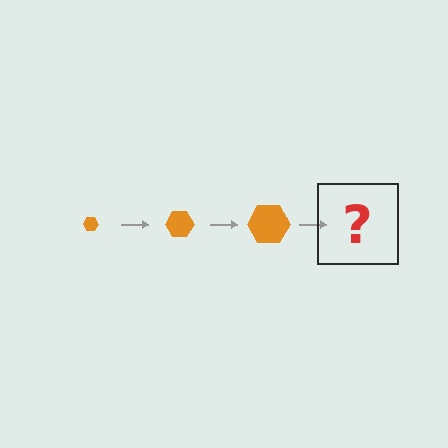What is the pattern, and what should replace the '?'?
The pattern is that the hexagon gets progressively larger each step. The '?' should be an orange hexagon, larger than the previous one.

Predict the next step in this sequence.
The next step is an orange hexagon, larger than the previous one.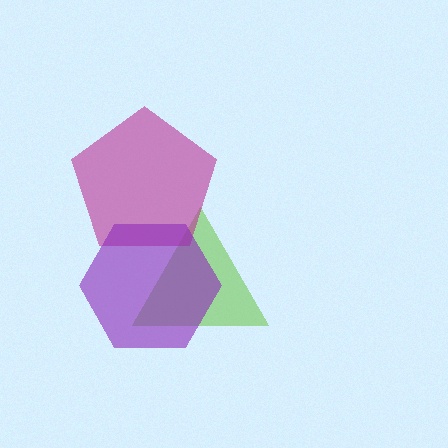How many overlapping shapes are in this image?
There are 3 overlapping shapes in the image.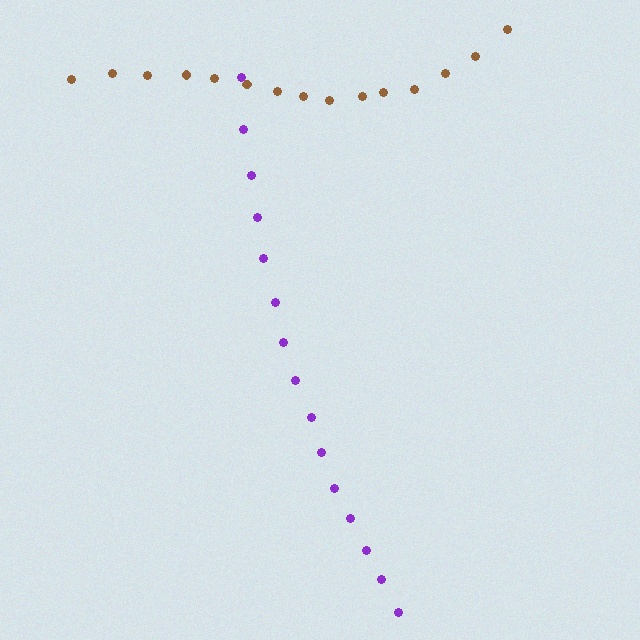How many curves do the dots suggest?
There are 2 distinct paths.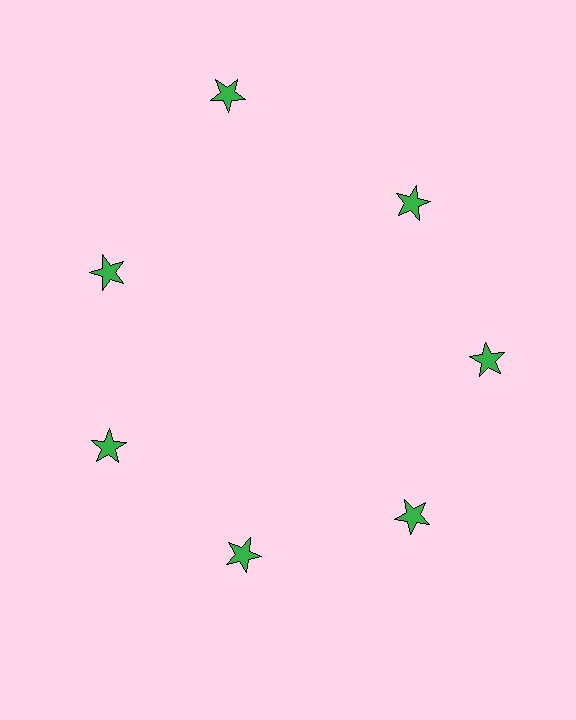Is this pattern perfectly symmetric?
No. The 7 green stars are arranged in a ring, but one element near the 12 o'clock position is pushed outward from the center, breaking the 7-fold rotational symmetry.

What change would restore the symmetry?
The symmetry would be restored by moving it inward, back onto the ring so that all 7 stars sit at equal angles and equal distance from the center.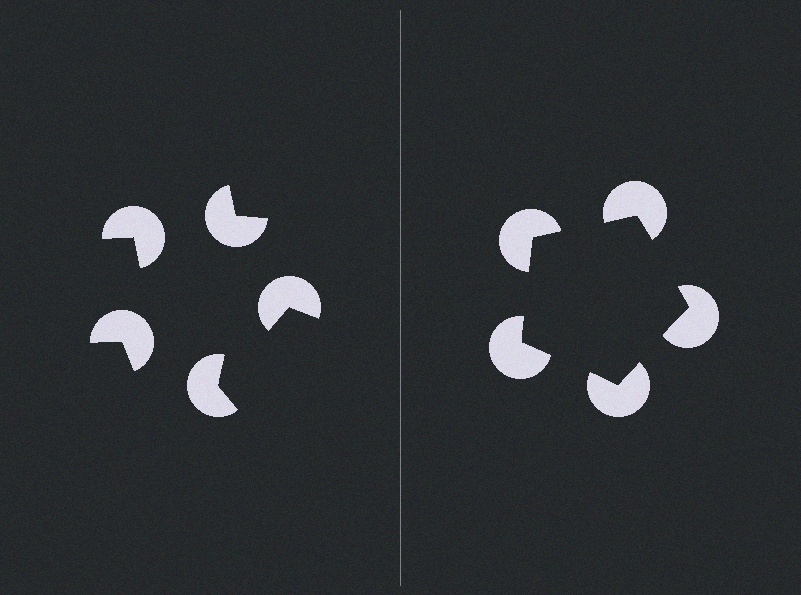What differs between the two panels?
The pac-man discs are positioned identically on both sides; only the wedge orientations differ. On the right they align to a pentagon; on the left they are misaligned.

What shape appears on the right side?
An illusory pentagon.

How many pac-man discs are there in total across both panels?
10 — 5 on each side.